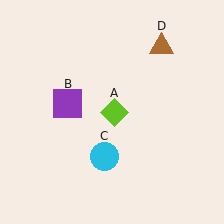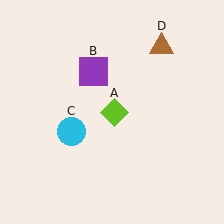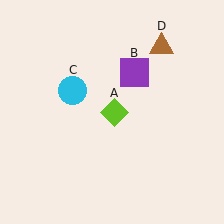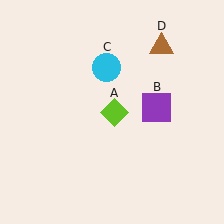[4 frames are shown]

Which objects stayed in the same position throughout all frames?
Lime diamond (object A) and brown triangle (object D) remained stationary.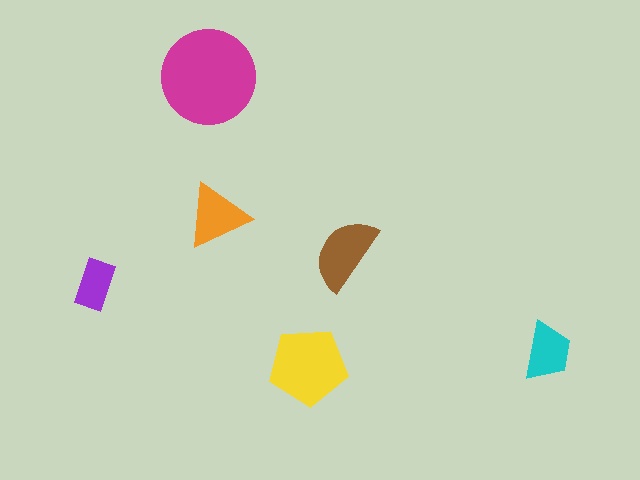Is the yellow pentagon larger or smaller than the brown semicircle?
Larger.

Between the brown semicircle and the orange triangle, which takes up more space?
The brown semicircle.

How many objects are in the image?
There are 6 objects in the image.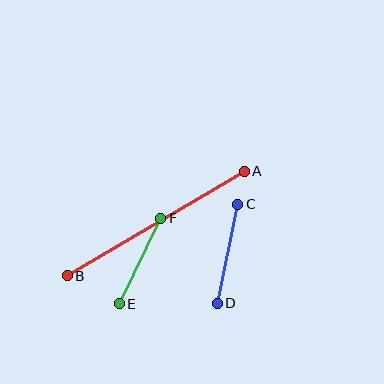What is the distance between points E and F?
The distance is approximately 95 pixels.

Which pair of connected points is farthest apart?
Points A and B are farthest apart.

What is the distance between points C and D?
The distance is approximately 101 pixels.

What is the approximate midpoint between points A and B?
The midpoint is at approximately (156, 224) pixels.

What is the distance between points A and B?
The distance is approximately 206 pixels.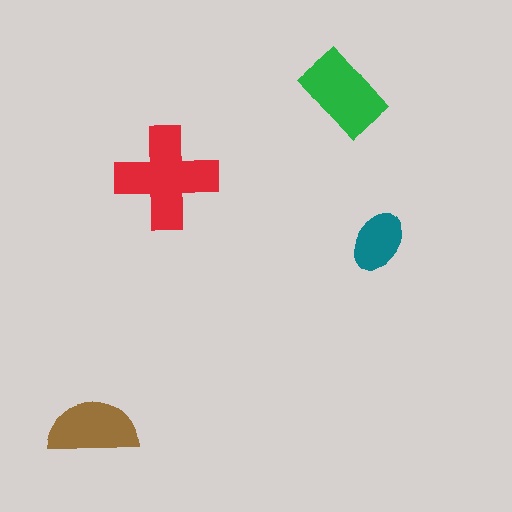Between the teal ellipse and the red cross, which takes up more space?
The red cross.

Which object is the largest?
The red cross.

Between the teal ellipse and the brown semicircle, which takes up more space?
The brown semicircle.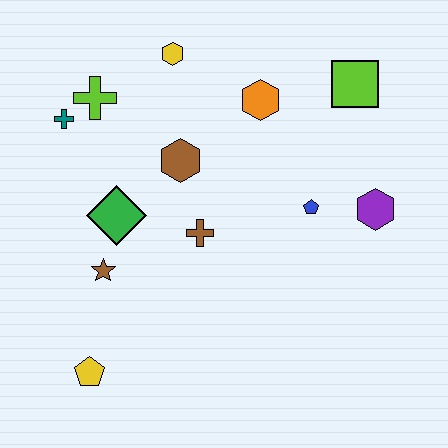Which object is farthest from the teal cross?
The purple hexagon is farthest from the teal cross.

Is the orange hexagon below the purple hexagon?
No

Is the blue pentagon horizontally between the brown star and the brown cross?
No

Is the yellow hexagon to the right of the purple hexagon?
No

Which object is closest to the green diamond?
The brown star is closest to the green diamond.